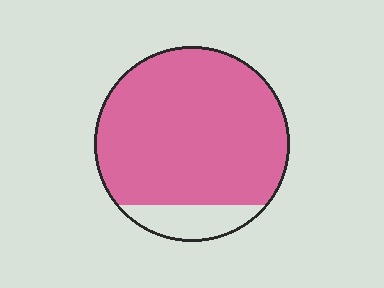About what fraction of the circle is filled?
About seven eighths (7/8).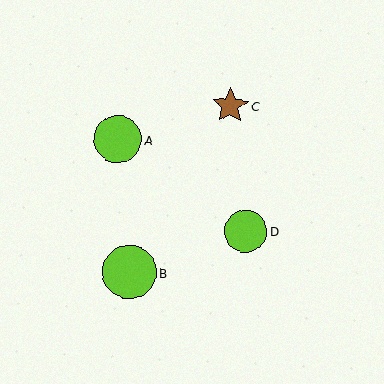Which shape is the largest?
The lime circle (labeled B) is the largest.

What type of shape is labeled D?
Shape D is a lime circle.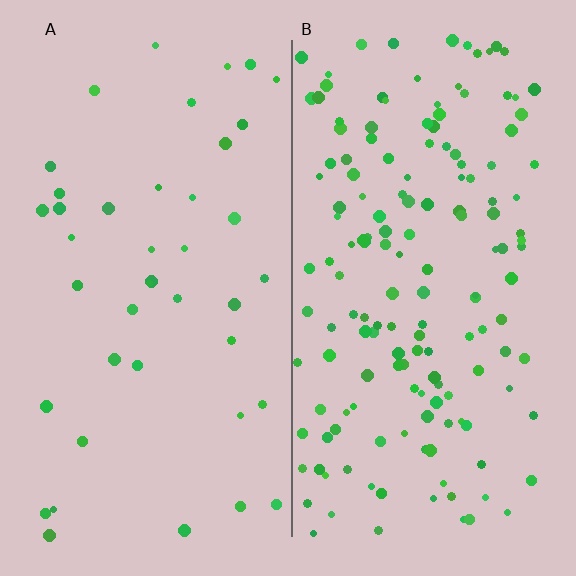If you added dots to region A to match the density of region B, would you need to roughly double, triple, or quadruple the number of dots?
Approximately quadruple.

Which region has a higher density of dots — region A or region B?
B (the right).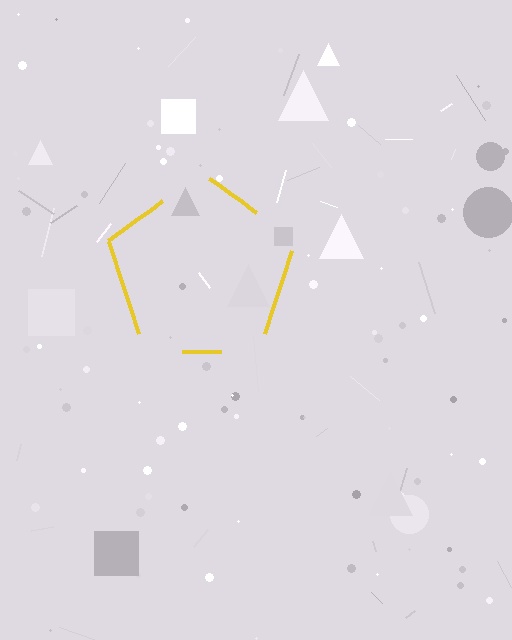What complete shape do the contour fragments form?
The contour fragments form a pentagon.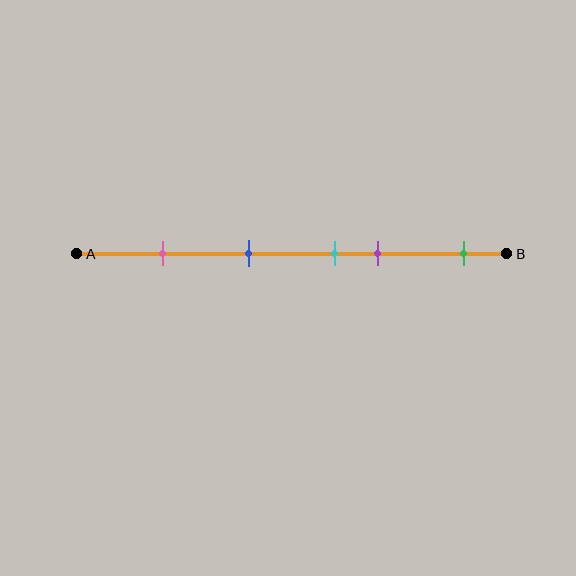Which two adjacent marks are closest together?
The cyan and purple marks are the closest adjacent pair.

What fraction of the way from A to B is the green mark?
The green mark is approximately 90% (0.9) of the way from A to B.